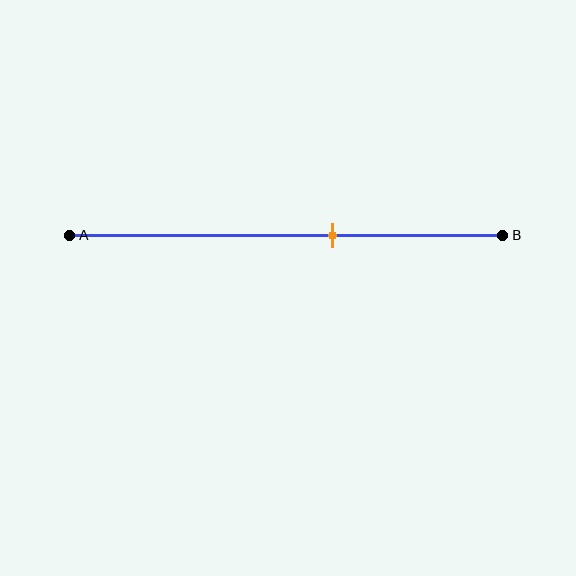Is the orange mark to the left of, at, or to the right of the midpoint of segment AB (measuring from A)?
The orange mark is to the right of the midpoint of segment AB.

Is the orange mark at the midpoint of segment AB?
No, the mark is at about 60% from A, not at the 50% midpoint.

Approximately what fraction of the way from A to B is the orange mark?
The orange mark is approximately 60% of the way from A to B.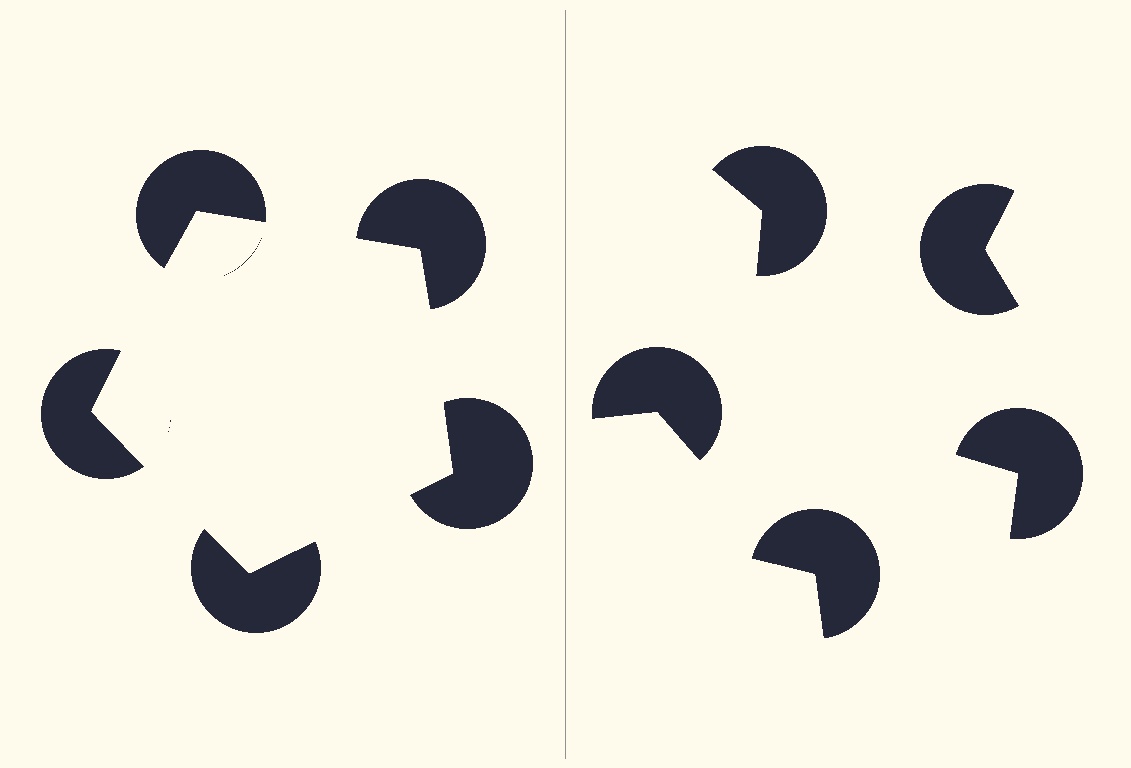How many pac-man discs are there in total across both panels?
10 — 5 on each side.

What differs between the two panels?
The pac-man discs are positioned identically on both sides; only the wedge orientations differ. On the left they align to a pentagon; on the right they are misaligned.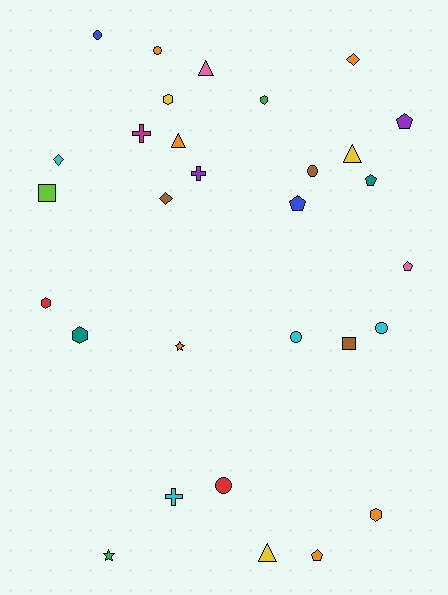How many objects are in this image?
There are 30 objects.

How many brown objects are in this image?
There are 3 brown objects.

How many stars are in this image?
There are 2 stars.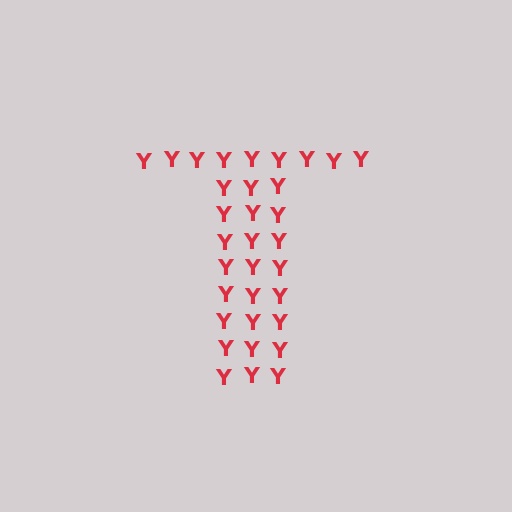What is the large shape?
The large shape is the letter T.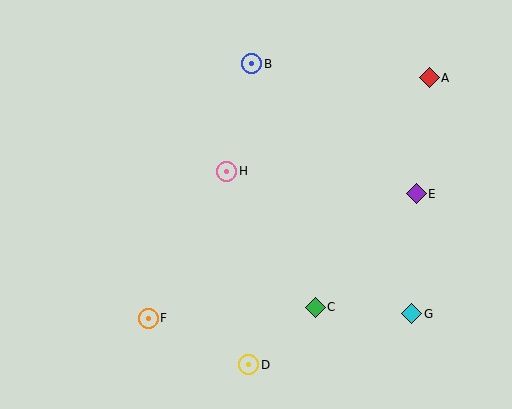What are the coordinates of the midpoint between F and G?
The midpoint between F and G is at (280, 316).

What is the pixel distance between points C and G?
The distance between C and G is 97 pixels.